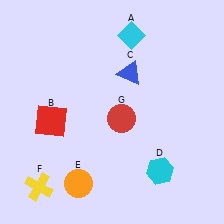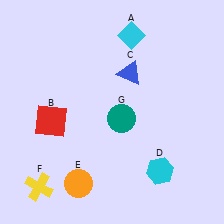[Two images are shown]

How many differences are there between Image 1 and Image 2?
There is 1 difference between the two images.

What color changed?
The circle (G) changed from red in Image 1 to teal in Image 2.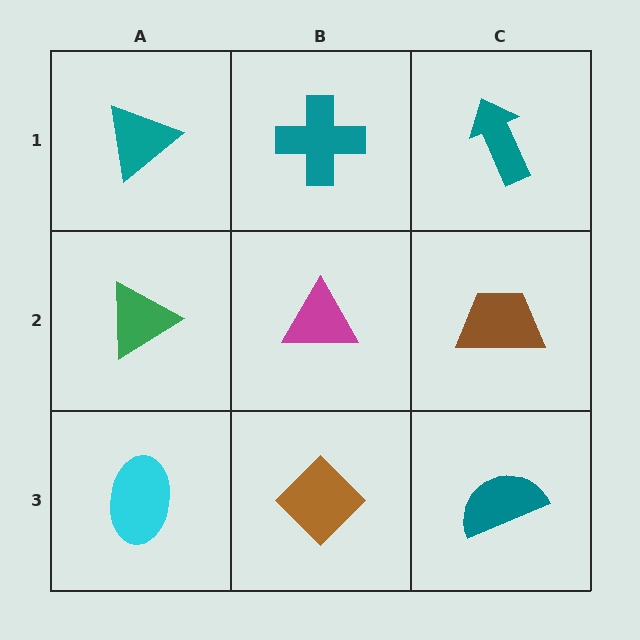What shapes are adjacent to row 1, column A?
A green triangle (row 2, column A), a teal cross (row 1, column B).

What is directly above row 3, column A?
A green triangle.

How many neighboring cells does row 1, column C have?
2.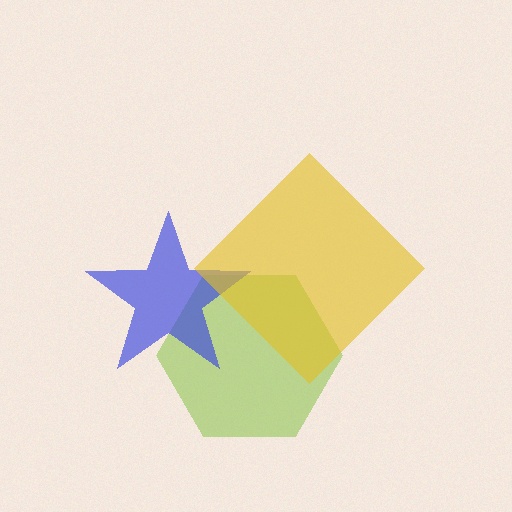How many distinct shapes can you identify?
There are 3 distinct shapes: a lime hexagon, a blue star, a yellow diamond.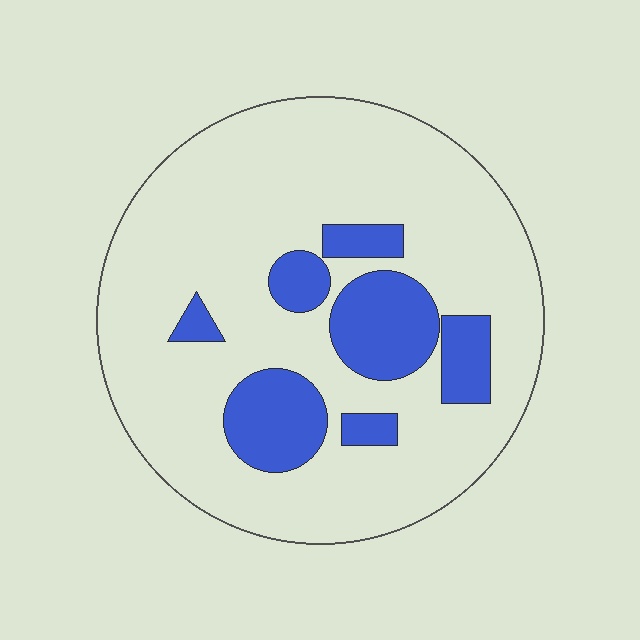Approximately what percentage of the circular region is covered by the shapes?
Approximately 20%.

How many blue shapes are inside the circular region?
7.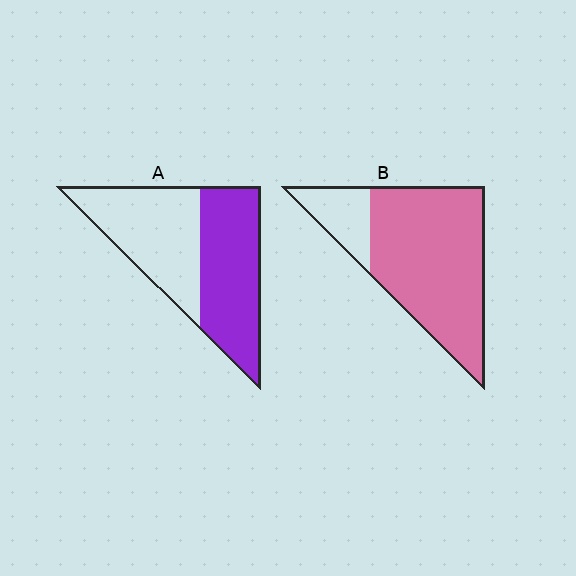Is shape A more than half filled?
Roughly half.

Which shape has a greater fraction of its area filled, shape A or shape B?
Shape B.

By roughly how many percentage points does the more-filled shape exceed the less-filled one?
By roughly 30 percentage points (B over A).